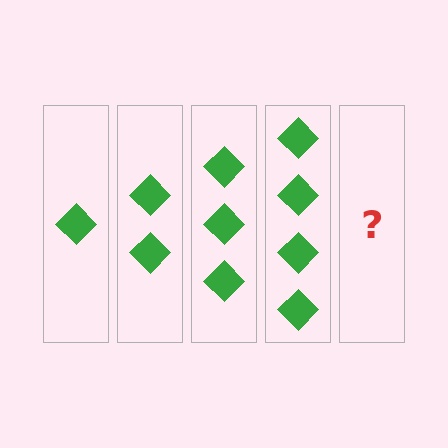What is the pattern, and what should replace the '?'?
The pattern is that each step adds one more diamond. The '?' should be 5 diamonds.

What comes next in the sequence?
The next element should be 5 diamonds.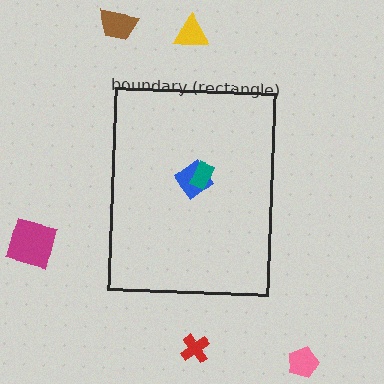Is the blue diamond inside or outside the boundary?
Inside.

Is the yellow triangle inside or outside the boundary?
Outside.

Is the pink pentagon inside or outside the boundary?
Outside.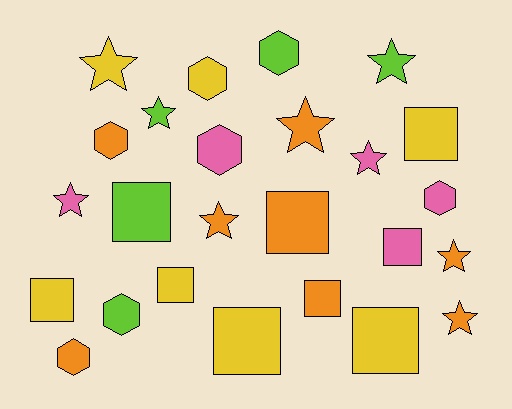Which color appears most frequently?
Orange, with 8 objects.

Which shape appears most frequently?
Star, with 9 objects.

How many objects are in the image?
There are 25 objects.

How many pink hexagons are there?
There are 2 pink hexagons.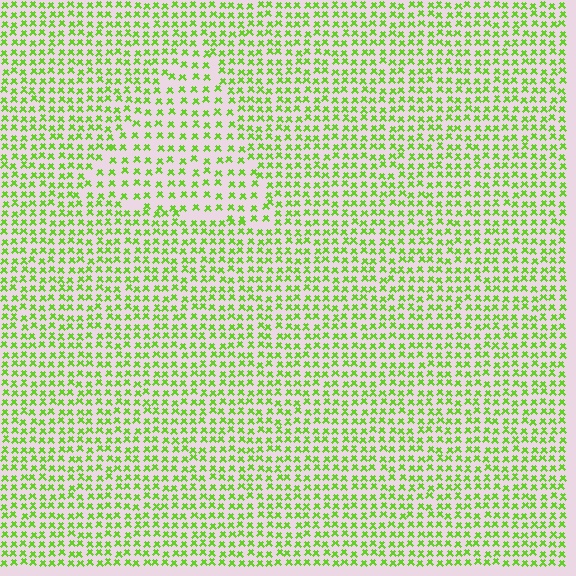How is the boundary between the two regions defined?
The boundary is defined by a change in element density (approximately 1.6x ratio). All elements are the same color, size, and shape.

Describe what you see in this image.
The image contains small lime elements arranged at two different densities. A triangle-shaped region is visible where the elements are less densely packed than the surrounding area.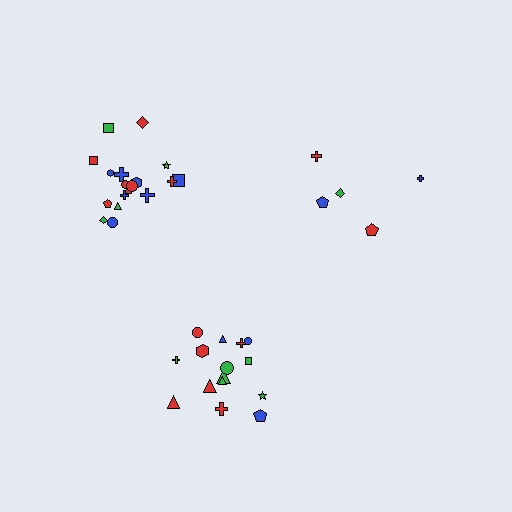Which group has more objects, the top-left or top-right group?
The top-left group.